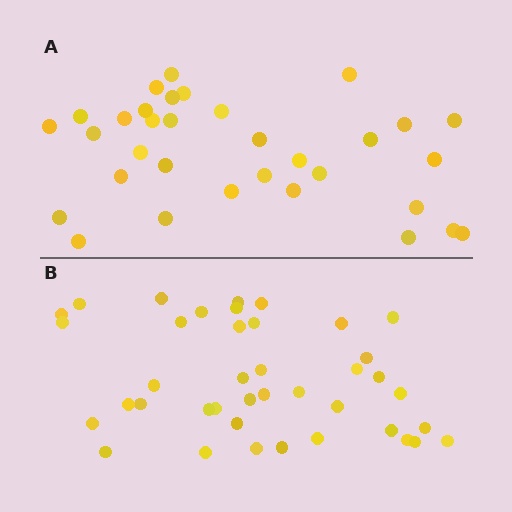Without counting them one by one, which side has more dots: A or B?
Region B (the bottom region) has more dots.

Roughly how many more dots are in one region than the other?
Region B has roughly 8 or so more dots than region A.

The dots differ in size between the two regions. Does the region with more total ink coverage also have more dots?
No. Region A has more total ink coverage because its dots are larger, but region B actually contains more individual dots. Total area can be misleading — the number of items is what matters here.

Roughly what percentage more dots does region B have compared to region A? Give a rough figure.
About 20% more.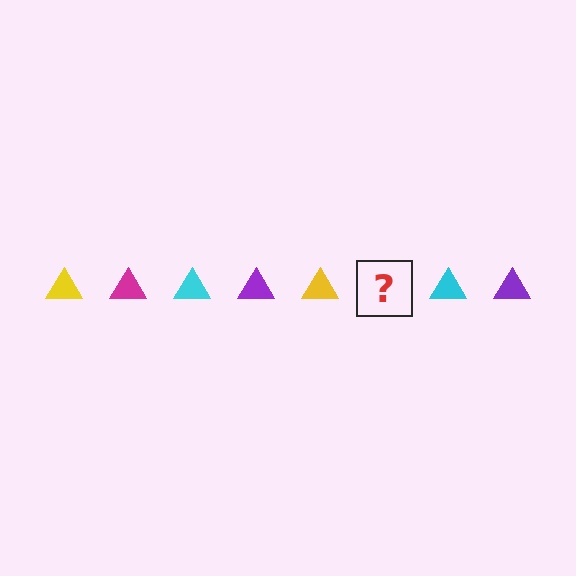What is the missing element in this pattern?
The missing element is a magenta triangle.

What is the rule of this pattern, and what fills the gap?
The rule is that the pattern cycles through yellow, magenta, cyan, purple triangles. The gap should be filled with a magenta triangle.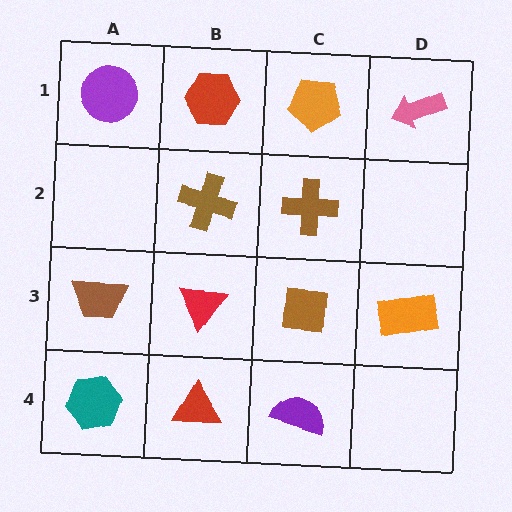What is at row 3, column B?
A red triangle.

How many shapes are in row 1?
4 shapes.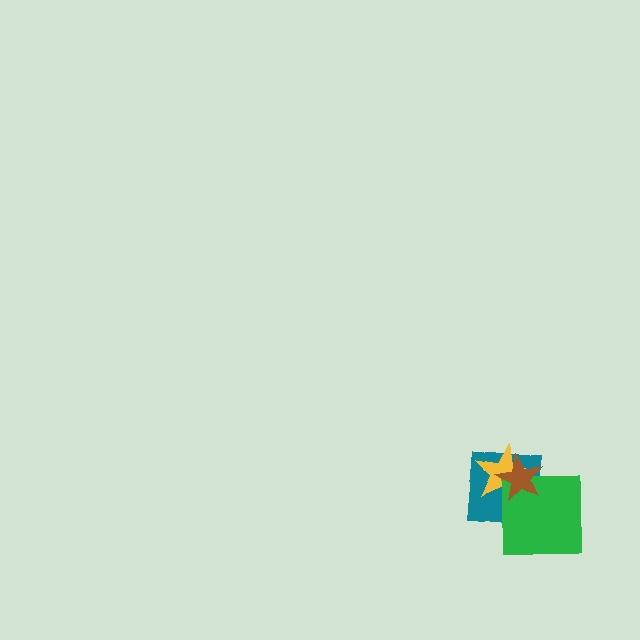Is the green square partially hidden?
Yes, it is partially covered by another shape.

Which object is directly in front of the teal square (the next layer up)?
The yellow star is directly in front of the teal square.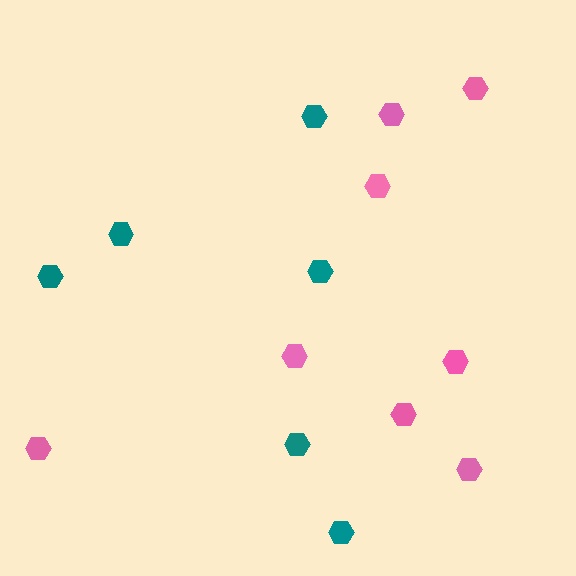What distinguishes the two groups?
There are 2 groups: one group of pink hexagons (8) and one group of teal hexagons (6).